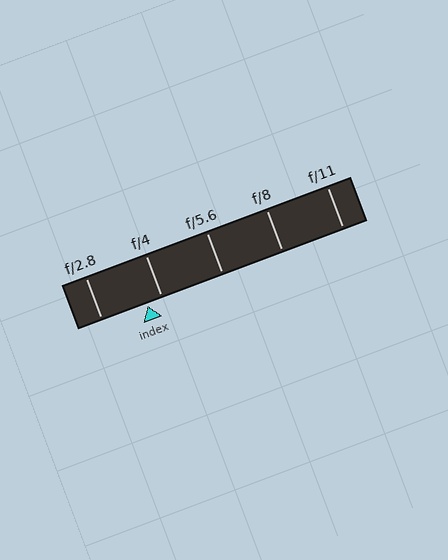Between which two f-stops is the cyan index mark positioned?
The index mark is between f/2.8 and f/4.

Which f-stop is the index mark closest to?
The index mark is closest to f/4.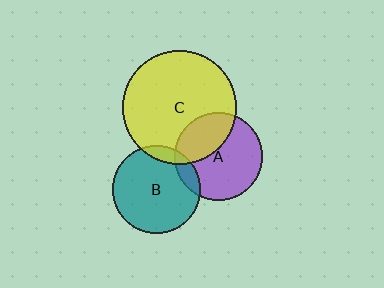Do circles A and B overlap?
Yes.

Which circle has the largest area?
Circle C (yellow).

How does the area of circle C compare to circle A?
Approximately 1.7 times.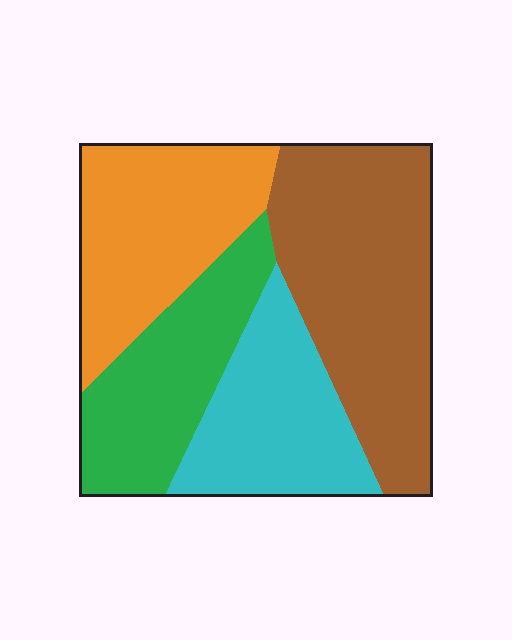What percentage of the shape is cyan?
Cyan covers roughly 20% of the shape.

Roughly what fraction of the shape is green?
Green takes up between a sixth and a third of the shape.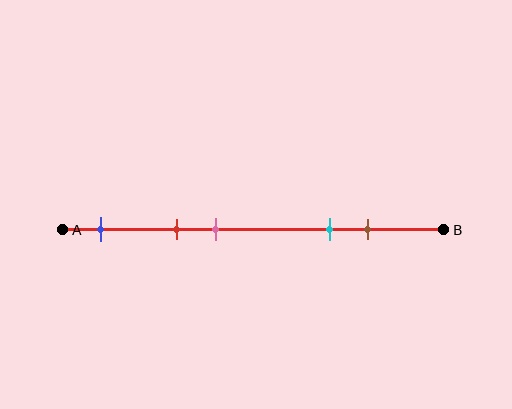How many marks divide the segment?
There are 5 marks dividing the segment.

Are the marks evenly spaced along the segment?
No, the marks are not evenly spaced.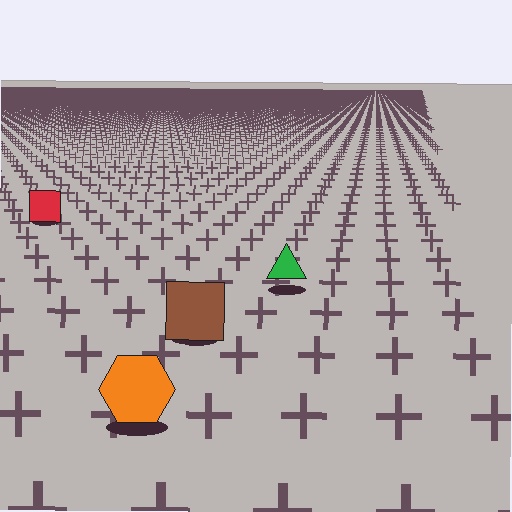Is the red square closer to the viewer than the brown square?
No. The brown square is closer — you can tell from the texture gradient: the ground texture is coarser near it.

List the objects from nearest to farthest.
From nearest to farthest: the orange hexagon, the brown square, the green triangle, the red square.